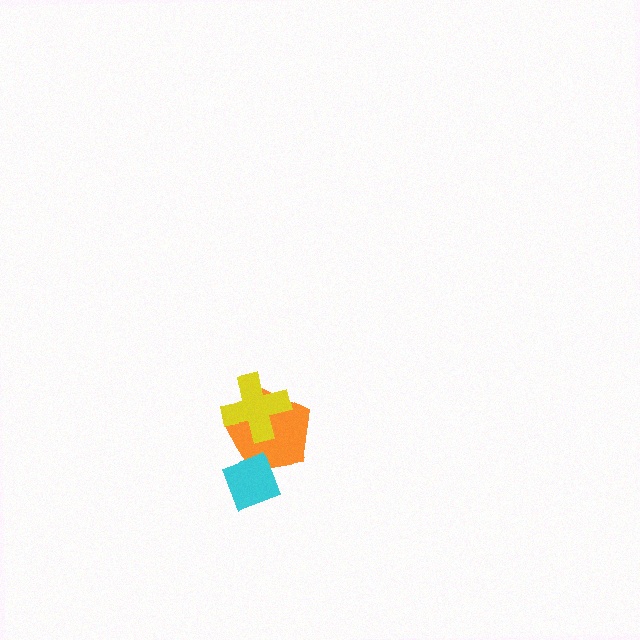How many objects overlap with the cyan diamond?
1 object overlaps with the cyan diamond.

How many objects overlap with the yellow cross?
1 object overlaps with the yellow cross.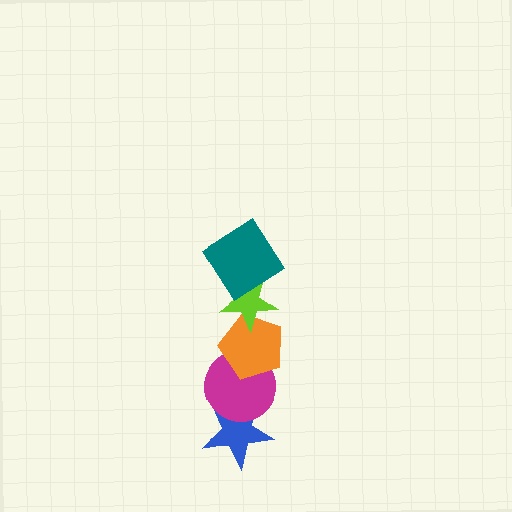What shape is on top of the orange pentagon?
The lime star is on top of the orange pentagon.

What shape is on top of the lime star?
The teal diamond is on top of the lime star.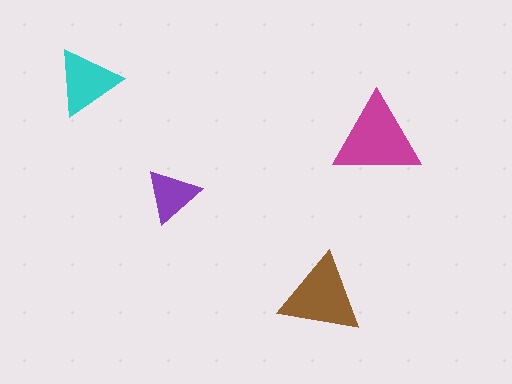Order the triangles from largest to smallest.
the magenta one, the brown one, the cyan one, the purple one.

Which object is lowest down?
The brown triangle is bottommost.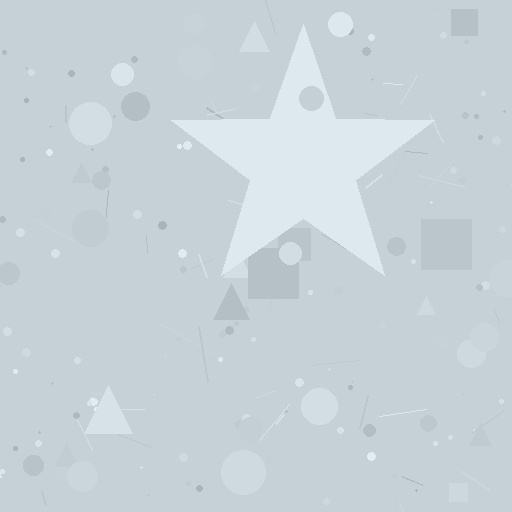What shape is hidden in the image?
A star is hidden in the image.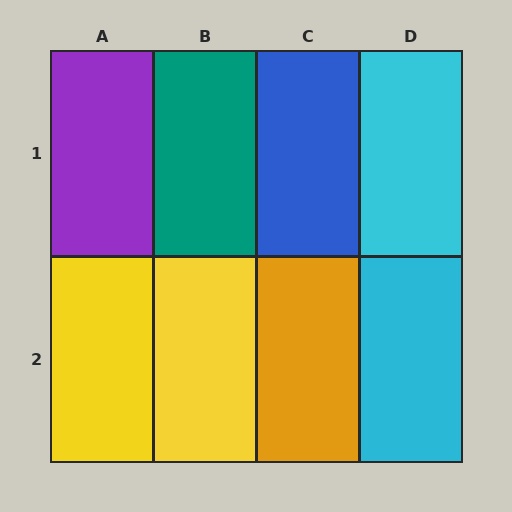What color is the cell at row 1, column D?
Cyan.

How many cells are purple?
1 cell is purple.